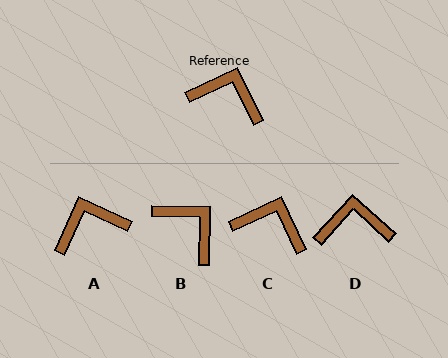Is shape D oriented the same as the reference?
No, it is off by about 22 degrees.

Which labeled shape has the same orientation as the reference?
C.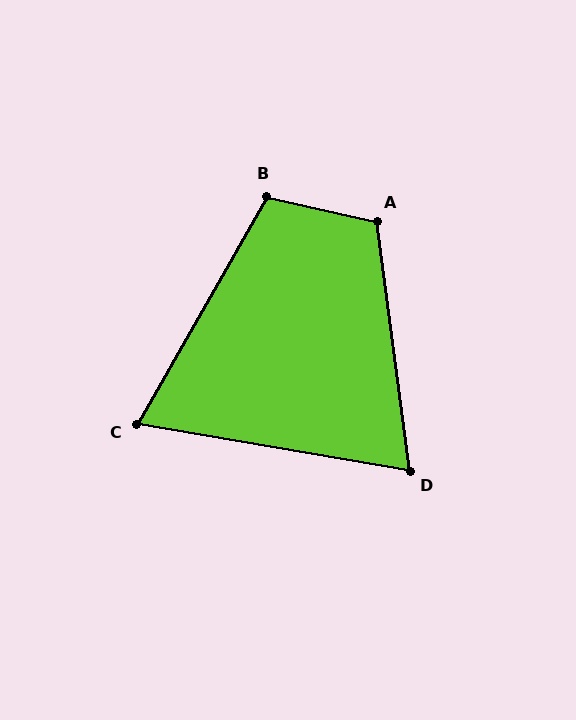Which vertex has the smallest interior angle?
C, at approximately 70 degrees.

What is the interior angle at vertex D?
Approximately 73 degrees (acute).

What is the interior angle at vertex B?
Approximately 107 degrees (obtuse).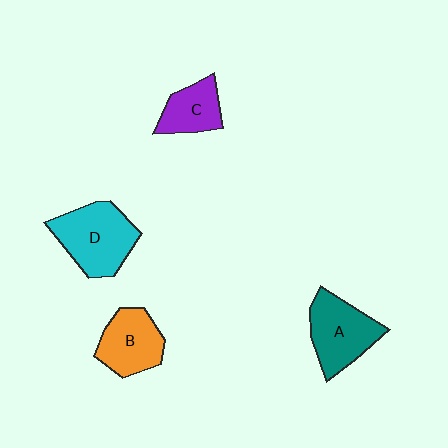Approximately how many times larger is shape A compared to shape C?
Approximately 1.5 times.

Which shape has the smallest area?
Shape C (purple).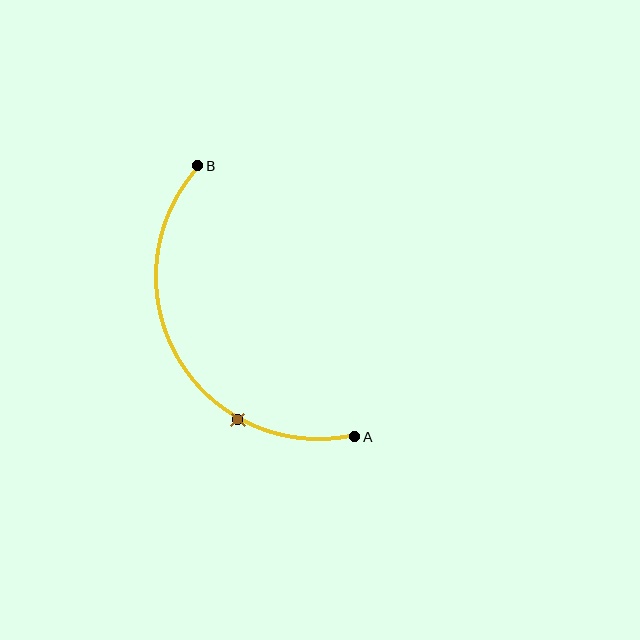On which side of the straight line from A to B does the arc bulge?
The arc bulges to the left of the straight line connecting A and B.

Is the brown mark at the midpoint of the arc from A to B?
No. The brown mark lies on the arc but is closer to endpoint A. The arc midpoint would be at the point on the curve equidistant along the arc from both A and B.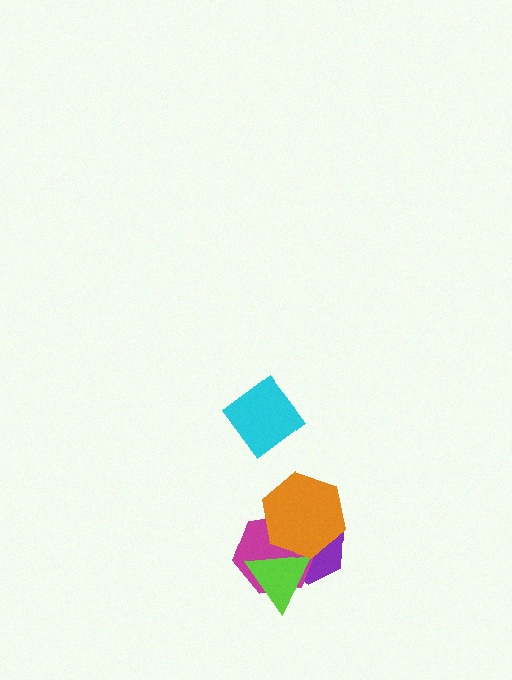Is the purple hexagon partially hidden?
Yes, it is partially covered by another shape.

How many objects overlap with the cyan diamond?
0 objects overlap with the cyan diamond.